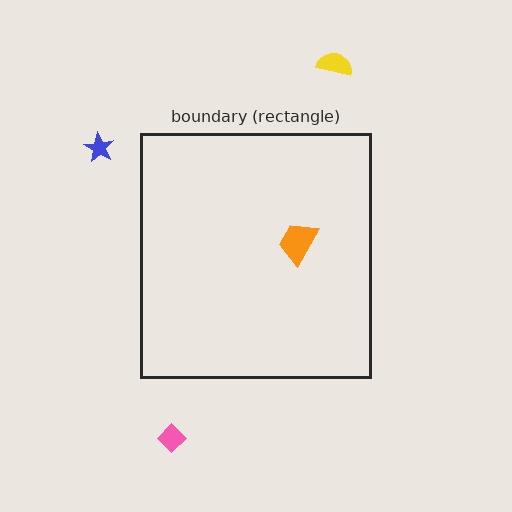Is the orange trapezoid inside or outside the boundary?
Inside.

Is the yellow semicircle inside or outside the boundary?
Outside.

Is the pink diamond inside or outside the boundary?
Outside.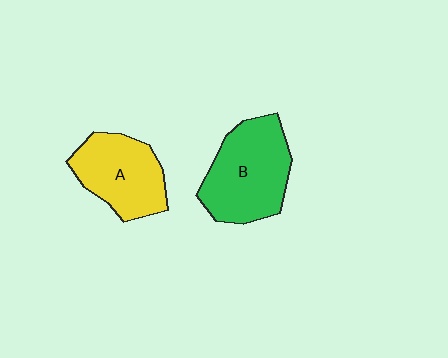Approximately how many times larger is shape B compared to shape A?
Approximately 1.2 times.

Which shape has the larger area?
Shape B (green).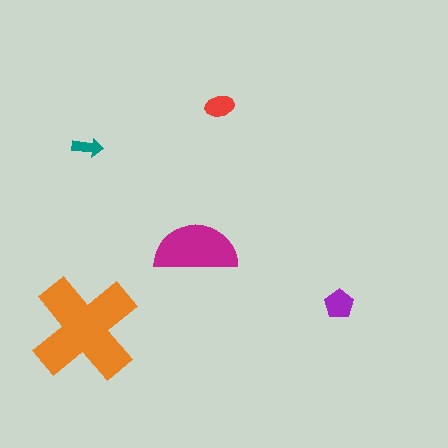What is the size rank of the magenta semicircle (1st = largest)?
2nd.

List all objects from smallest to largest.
The teal arrow, the red ellipse, the purple pentagon, the magenta semicircle, the orange cross.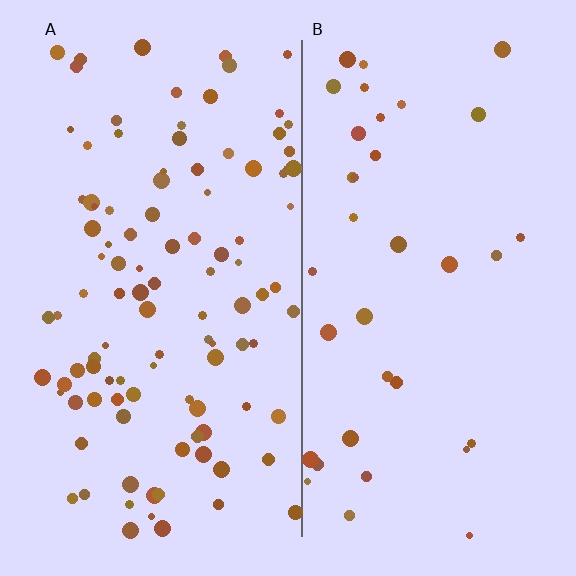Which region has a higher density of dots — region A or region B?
A (the left).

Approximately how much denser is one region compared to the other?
Approximately 2.9× — region A over region B.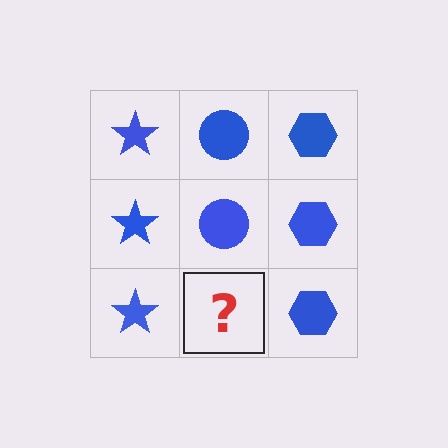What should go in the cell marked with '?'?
The missing cell should contain a blue circle.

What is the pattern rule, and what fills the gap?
The rule is that each column has a consistent shape. The gap should be filled with a blue circle.